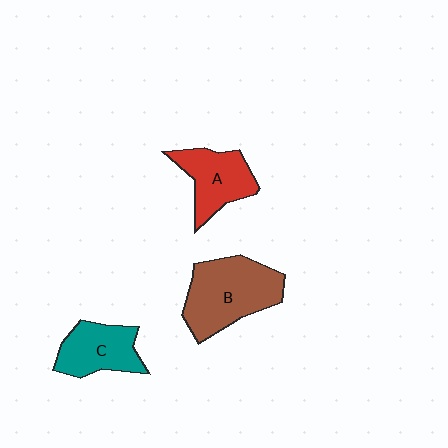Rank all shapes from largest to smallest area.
From largest to smallest: B (brown), A (red), C (teal).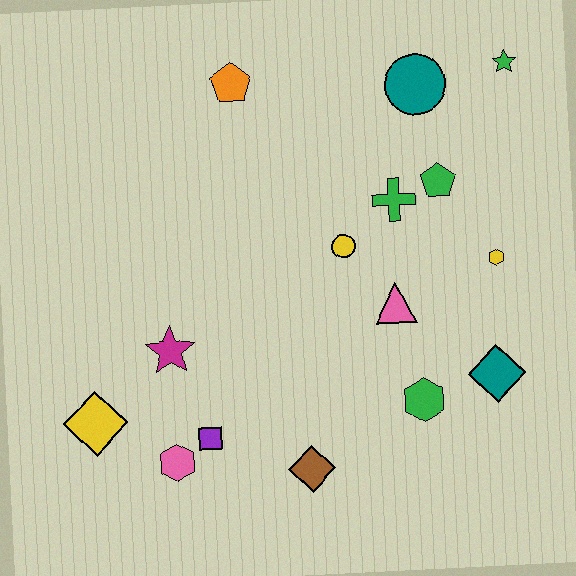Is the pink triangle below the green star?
Yes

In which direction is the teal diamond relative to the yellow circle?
The teal diamond is to the right of the yellow circle.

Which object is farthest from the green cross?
The yellow diamond is farthest from the green cross.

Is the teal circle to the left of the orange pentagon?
No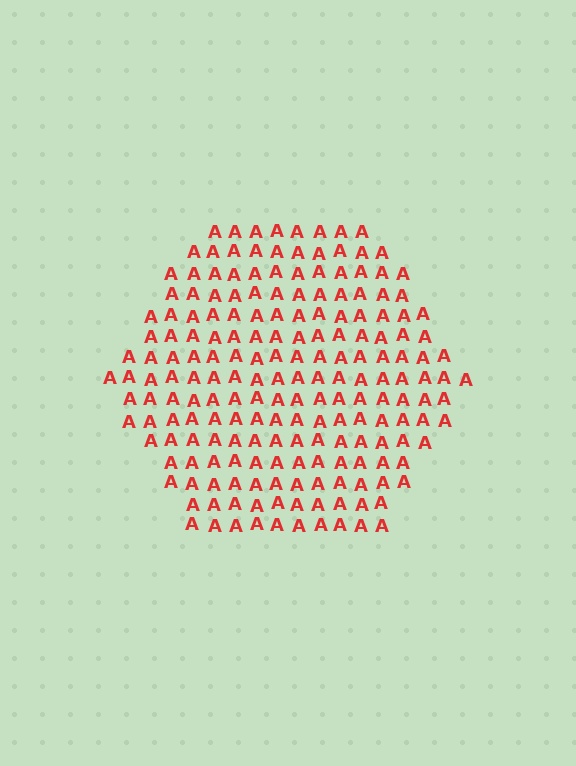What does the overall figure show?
The overall figure shows a hexagon.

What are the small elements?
The small elements are letter A's.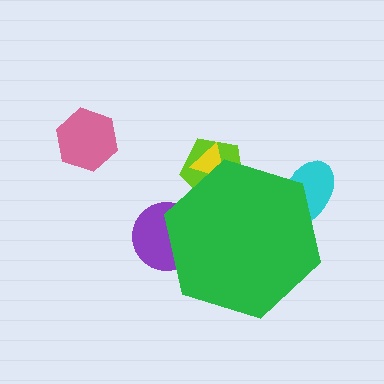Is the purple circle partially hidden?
Yes, the purple circle is partially hidden behind the green hexagon.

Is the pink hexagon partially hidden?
No, the pink hexagon is fully visible.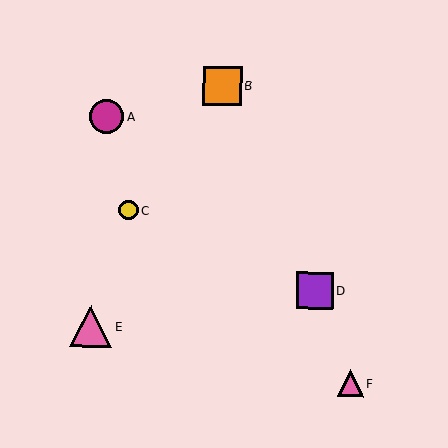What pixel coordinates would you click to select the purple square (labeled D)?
Click at (314, 291) to select the purple square D.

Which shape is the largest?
The pink triangle (labeled E) is the largest.